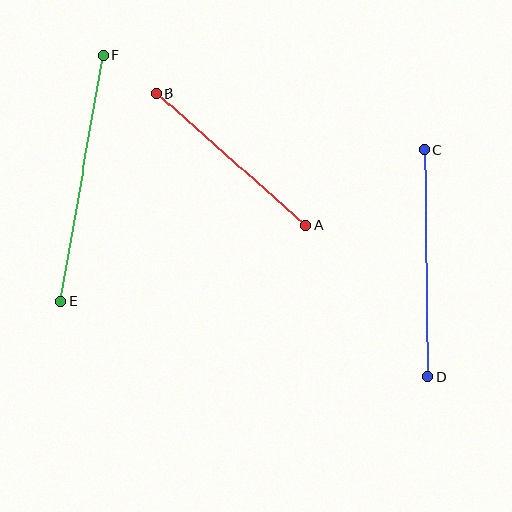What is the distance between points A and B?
The distance is approximately 199 pixels.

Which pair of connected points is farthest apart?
Points E and F are farthest apart.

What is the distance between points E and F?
The distance is approximately 250 pixels.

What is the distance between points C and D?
The distance is approximately 227 pixels.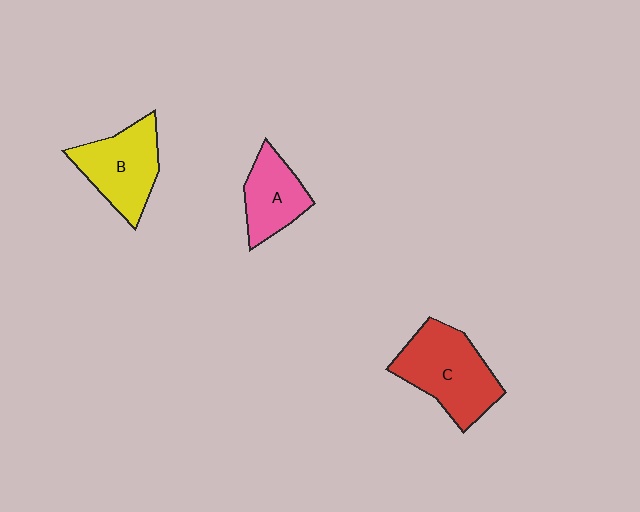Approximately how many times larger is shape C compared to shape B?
Approximately 1.2 times.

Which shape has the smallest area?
Shape A (pink).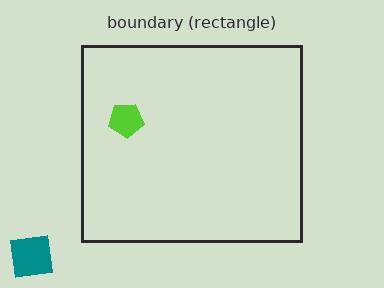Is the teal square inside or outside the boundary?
Outside.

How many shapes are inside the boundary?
1 inside, 1 outside.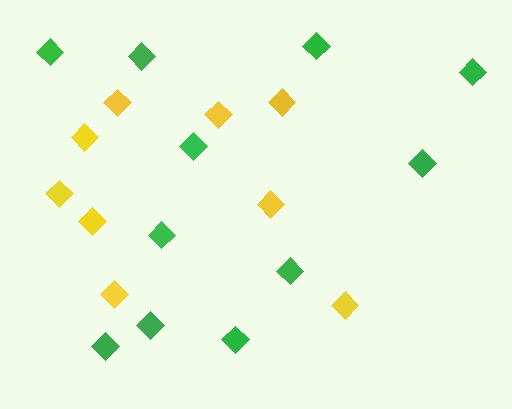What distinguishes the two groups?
There are 2 groups: one group of yellow diamonds (9) and one group of green diamonds (11).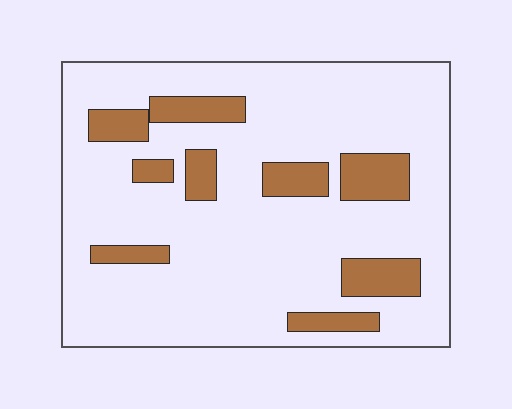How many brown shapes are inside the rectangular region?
9.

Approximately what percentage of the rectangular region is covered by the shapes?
Approximately 15%.